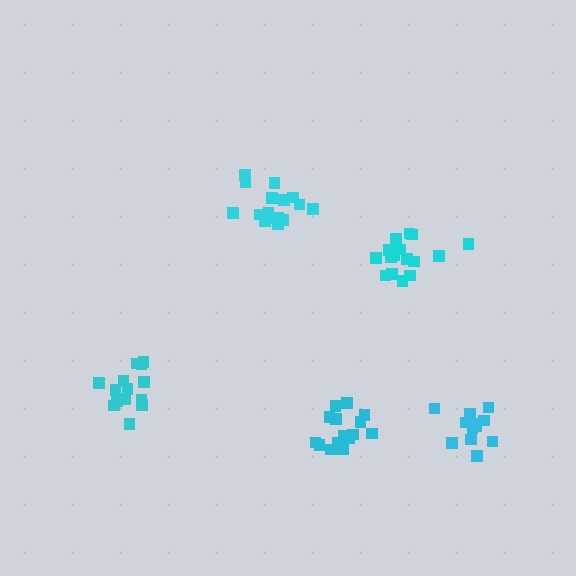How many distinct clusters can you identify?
There are 5 distinct clusters.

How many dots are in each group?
Group 1: 17 dots, Group 2: 15 dots, Group 3: 14 dots, Group 4: 16 dots, Group 5: 12 dots (74 total).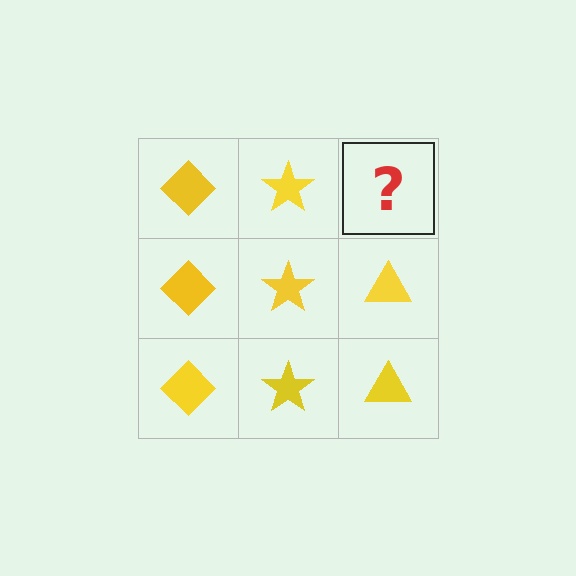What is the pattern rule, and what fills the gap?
The rule is that each column has a consistent shape. The gap should be filled with a yellow triangle.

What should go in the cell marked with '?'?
The missing cell should contain a yellow triangle.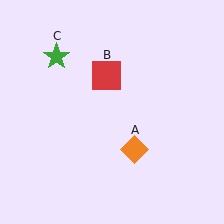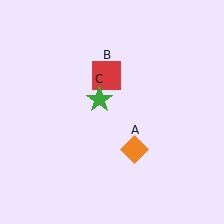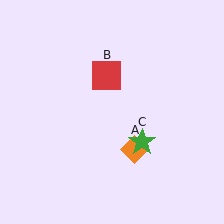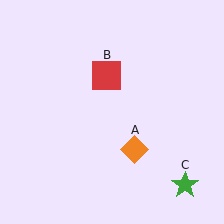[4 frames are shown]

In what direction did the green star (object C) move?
The green star (object C) moved down and to the right.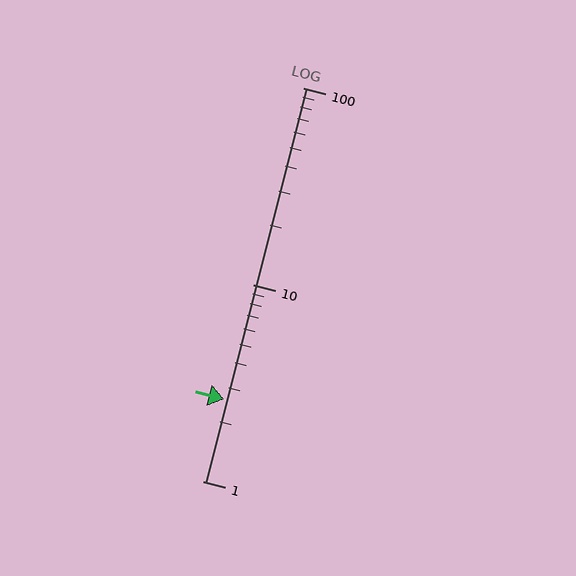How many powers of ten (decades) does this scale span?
The scale spans 2 decades, from 1 to 100.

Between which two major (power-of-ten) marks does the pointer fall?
The pointer is between 1 and 10.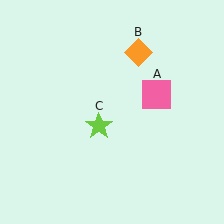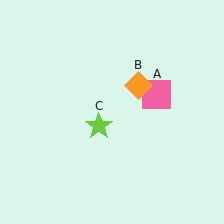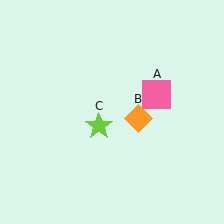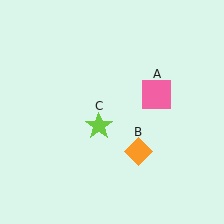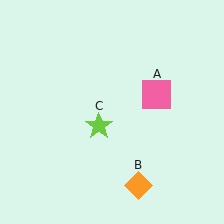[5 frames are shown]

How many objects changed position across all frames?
1 object changed position: orange diamond (object B).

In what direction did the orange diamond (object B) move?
The orange diamond (object B) moved down.